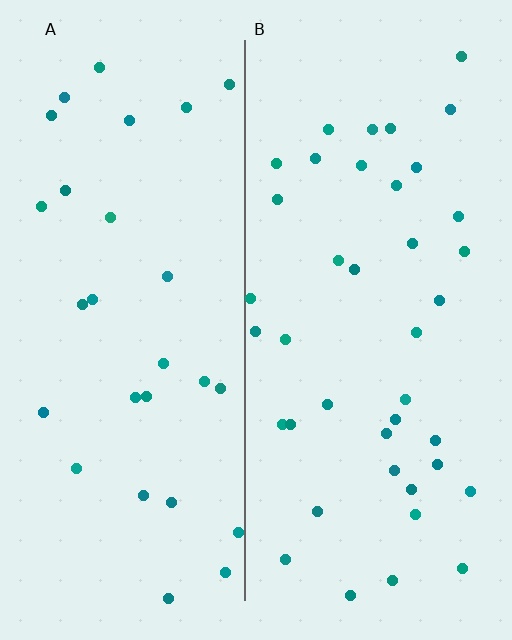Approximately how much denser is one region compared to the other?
Approximately 1.4× — region B over region A.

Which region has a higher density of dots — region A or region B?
B (the right).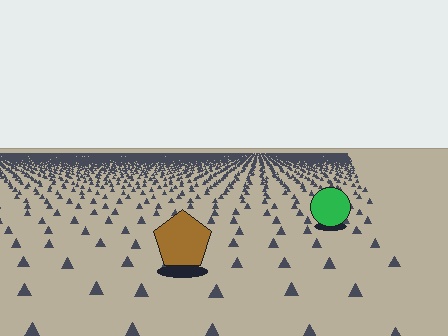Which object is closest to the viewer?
The brown pentagon is closest. The texture marks near it are larger and more spread out.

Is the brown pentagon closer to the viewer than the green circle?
Yes. The brown pentagon is closer — you can tell from the texture gradient: the ground texture is coarser near it.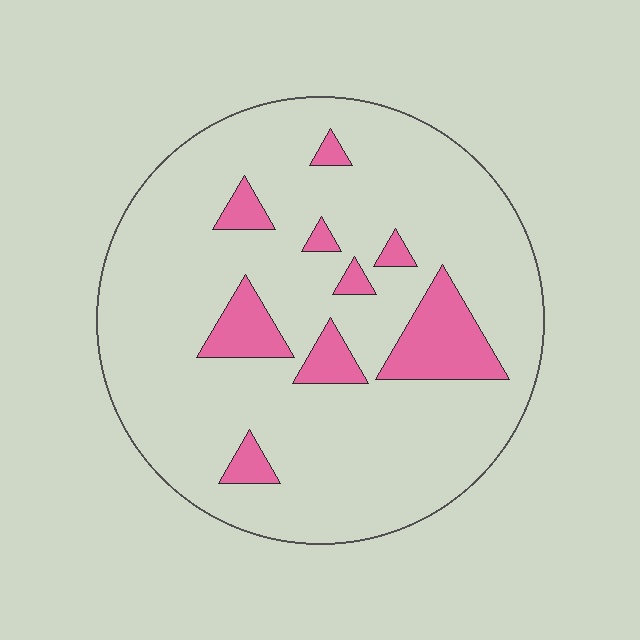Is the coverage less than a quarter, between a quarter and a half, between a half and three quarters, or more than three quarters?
Less than a quarter.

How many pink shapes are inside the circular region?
9.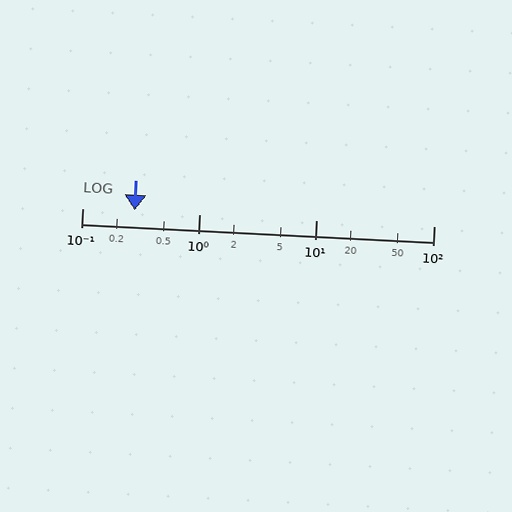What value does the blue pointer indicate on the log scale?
The pointer indicates approximately 0.28.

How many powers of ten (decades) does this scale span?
The scale spans 3 decades, from 0.1 to 100.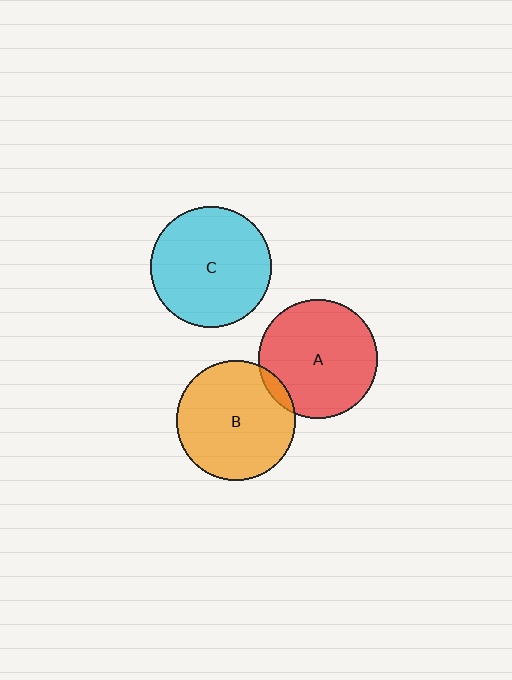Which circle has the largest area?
Circle C (cyan).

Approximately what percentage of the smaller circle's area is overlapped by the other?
Approximately 5%.